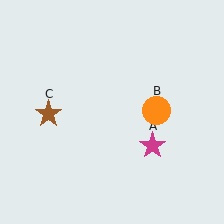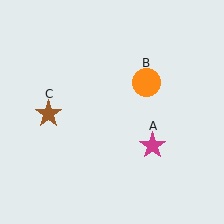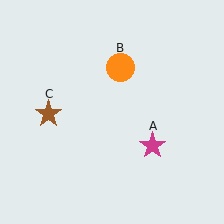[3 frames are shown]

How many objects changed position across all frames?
1 object changed position: orange circle (object B).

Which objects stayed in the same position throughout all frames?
Magenta star (object A) and brown star (object C) remained stationary.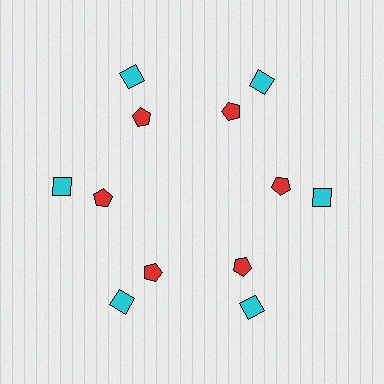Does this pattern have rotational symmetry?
Yes, this pattern has 6-fold rotational symmetry. It looks the same after rotating 60 degrees around the center.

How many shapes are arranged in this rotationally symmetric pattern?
There are 12 shapes, arranged in 6 groups of 2.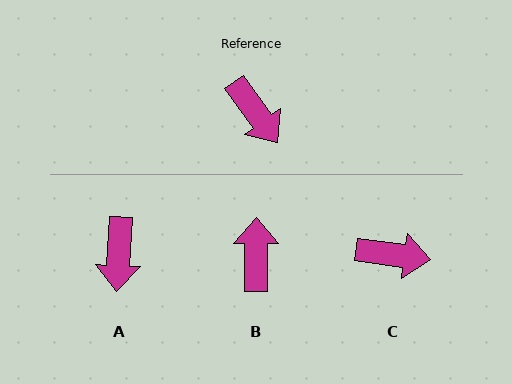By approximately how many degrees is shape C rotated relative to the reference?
Approximately 46 degrees counter-clockwise.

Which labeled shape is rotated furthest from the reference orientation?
B, about 144 degrees away.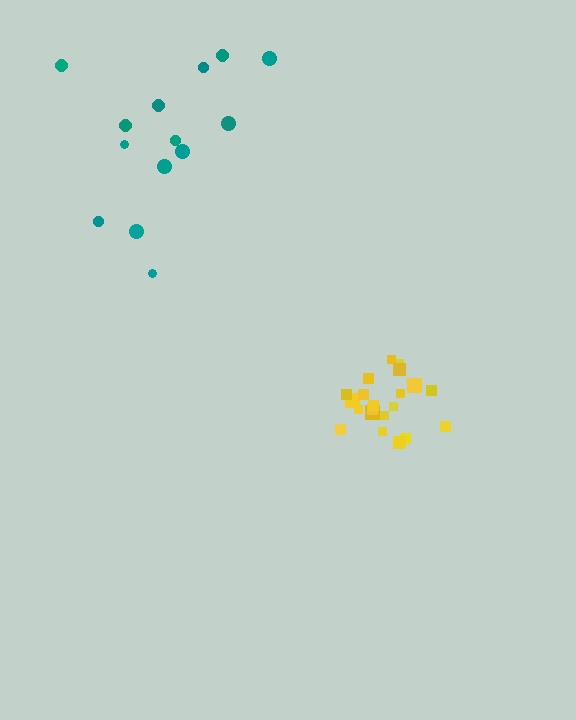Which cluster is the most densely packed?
Yellow.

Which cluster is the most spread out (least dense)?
Teal.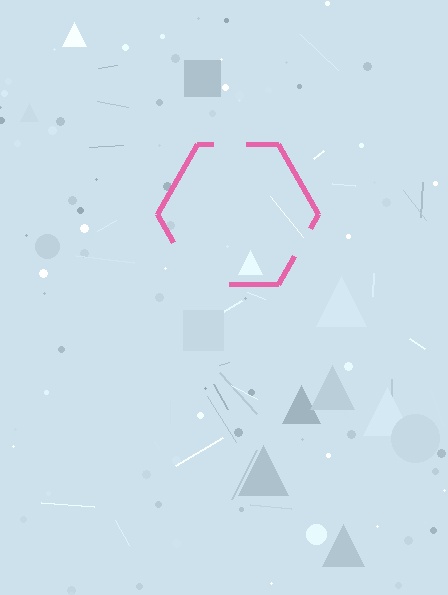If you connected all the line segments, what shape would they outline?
They would outline a hexagon.